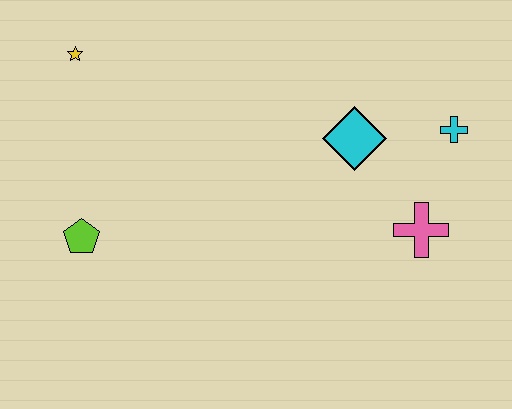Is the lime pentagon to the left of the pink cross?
Yes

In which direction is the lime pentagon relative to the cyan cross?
The lime pentagon is to the left of the cyan cross.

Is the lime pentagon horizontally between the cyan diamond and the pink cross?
No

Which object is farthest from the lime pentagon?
The cyan cross is farthest from the lime pentagon.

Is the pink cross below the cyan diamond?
Yes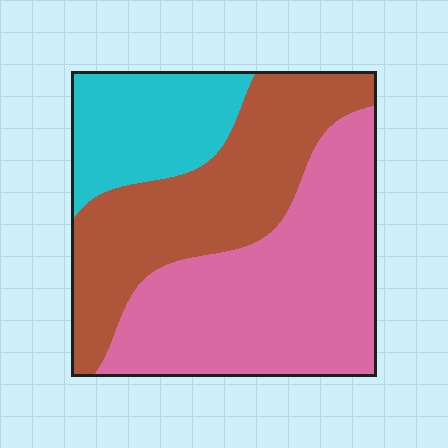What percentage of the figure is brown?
Brown covers 36% of the figure.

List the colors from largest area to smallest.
From largest to smallest: pink, brown, cyan.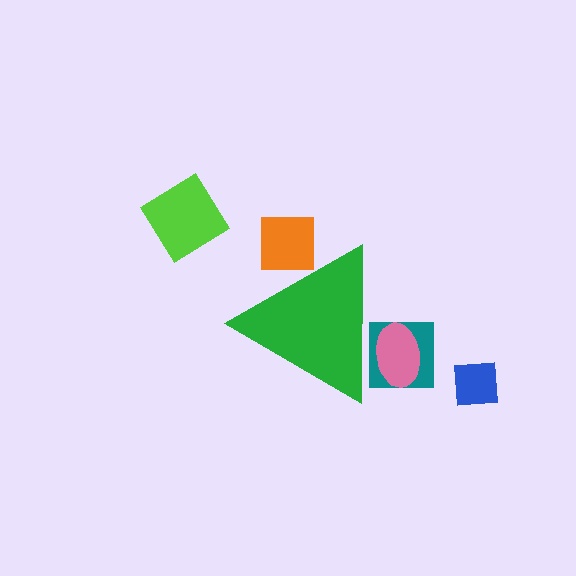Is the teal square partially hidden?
Yes, the teal square is partially hidden behind the green triangle.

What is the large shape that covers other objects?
A green triangle.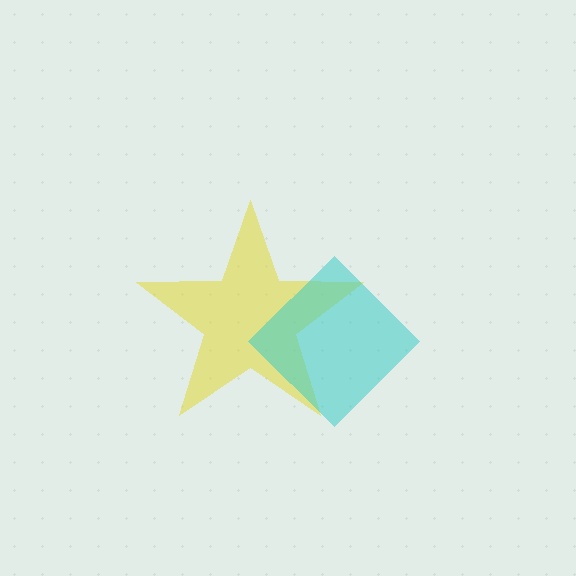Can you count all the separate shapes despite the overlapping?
Yes, there are 2 separate shapes.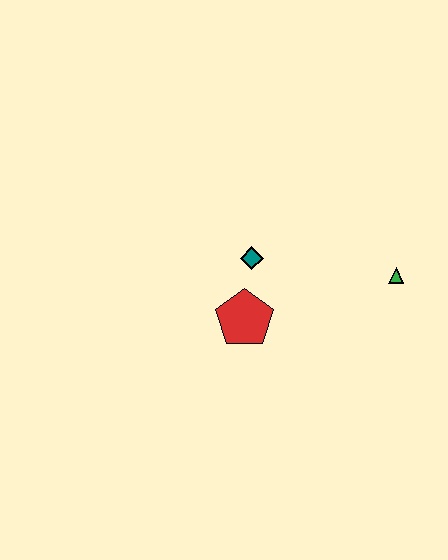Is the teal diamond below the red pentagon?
No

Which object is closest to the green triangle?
The teal diamond is closest to the green triangle.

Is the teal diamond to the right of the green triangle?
No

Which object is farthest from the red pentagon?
The green triangle is farthest from the red pentagon.